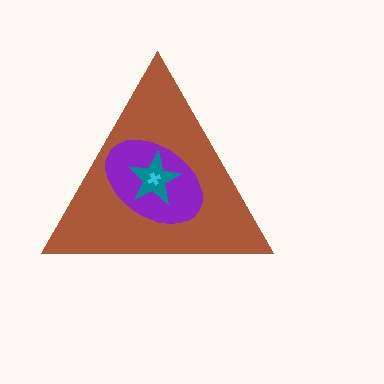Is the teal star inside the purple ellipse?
Yes.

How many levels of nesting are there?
4.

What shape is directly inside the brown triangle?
The purple ellipse.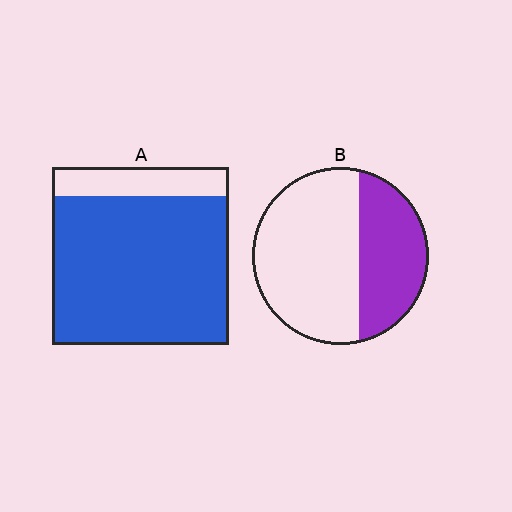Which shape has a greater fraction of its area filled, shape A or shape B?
Shape A.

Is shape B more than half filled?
No.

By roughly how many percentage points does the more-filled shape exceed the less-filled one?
By roughly 45 percentage points (A over B).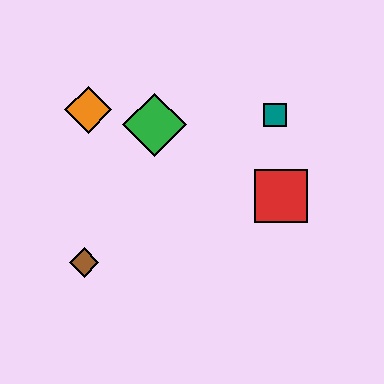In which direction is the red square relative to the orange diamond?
The red square is to the right of the orange diamond.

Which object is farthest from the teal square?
The brown diamond is farthest from the teal square.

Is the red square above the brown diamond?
Yes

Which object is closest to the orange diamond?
The green diamond is closest to the orange diamond.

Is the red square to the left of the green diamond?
No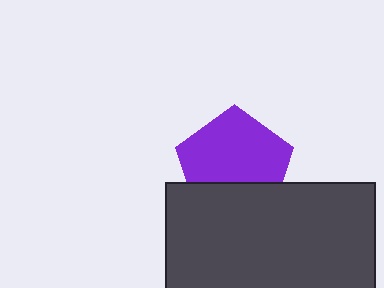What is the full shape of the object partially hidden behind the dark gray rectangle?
The partially hidden object is a purple pentagon.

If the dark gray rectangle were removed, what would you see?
You would see the complete purple pentagon.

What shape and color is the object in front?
The object in front is a dark gray rectangle.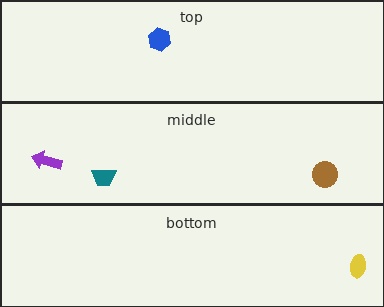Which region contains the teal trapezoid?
The middle region.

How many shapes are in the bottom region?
1.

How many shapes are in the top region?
1.